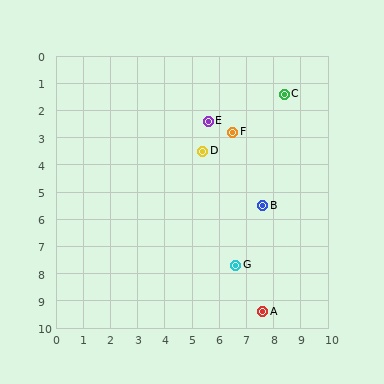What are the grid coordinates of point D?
Point D is at approximately (5.4, 3.5).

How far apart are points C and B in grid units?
Points C and B are about 4.2 grid units apart.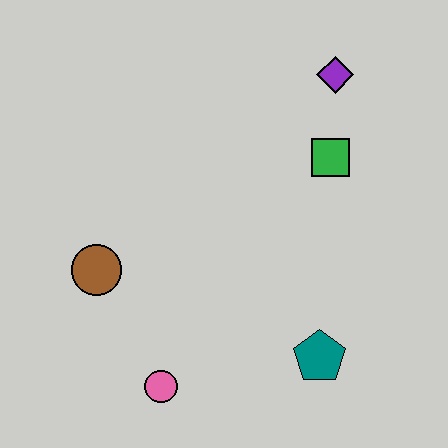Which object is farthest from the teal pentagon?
The purple diamond is farthest from the teal pentagon.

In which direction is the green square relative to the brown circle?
The green square is to the right of the brown circle.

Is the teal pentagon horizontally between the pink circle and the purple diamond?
Yes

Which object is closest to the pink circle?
The brown circle is closest to the pink circle.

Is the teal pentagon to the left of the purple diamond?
Yes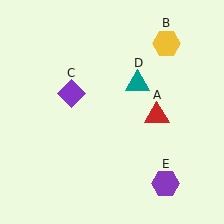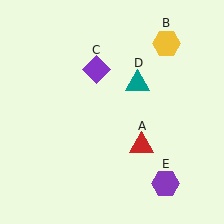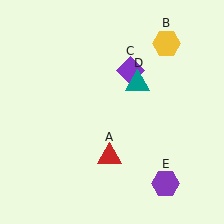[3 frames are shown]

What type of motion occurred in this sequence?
The red triangle (object A), purple diamond (object C) rotated clockwise around the center of the scene.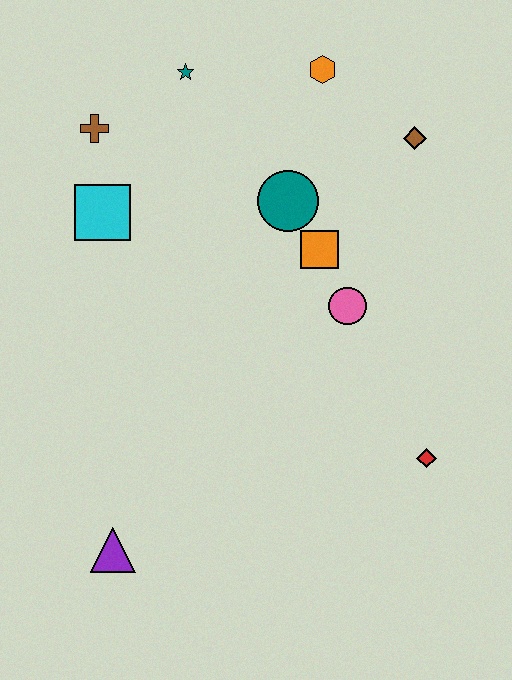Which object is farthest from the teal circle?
The purple triangle is farthest from the teal circle.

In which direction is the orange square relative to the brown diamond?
The orange square is below the brown diamond.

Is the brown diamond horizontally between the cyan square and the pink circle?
No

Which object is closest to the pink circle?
The orange square is closest to the pink circle.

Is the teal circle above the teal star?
No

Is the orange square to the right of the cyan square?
Yes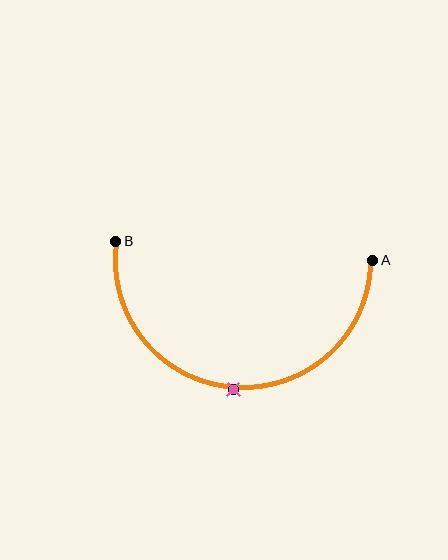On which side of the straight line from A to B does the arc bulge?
The arc bulges below the straight line connecting A and B.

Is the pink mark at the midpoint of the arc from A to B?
Yes. The pink mark lies on the arc at equal arc-length from both A and B — it is the arc midpoint.